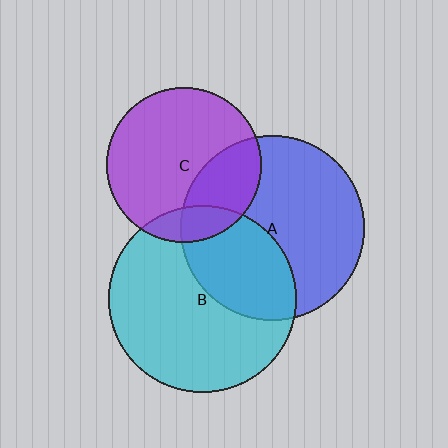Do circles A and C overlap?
Yes.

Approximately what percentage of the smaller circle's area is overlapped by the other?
Approximately 30%.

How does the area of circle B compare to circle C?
Approximately 1.5 times.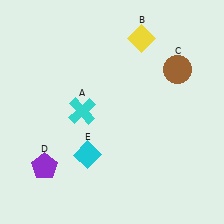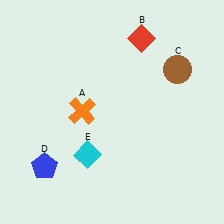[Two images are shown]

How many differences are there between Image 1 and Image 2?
There are 3 differences between the two images.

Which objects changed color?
A changed from cyan to orange. B changed from yellow to red. D changed from purple to blue.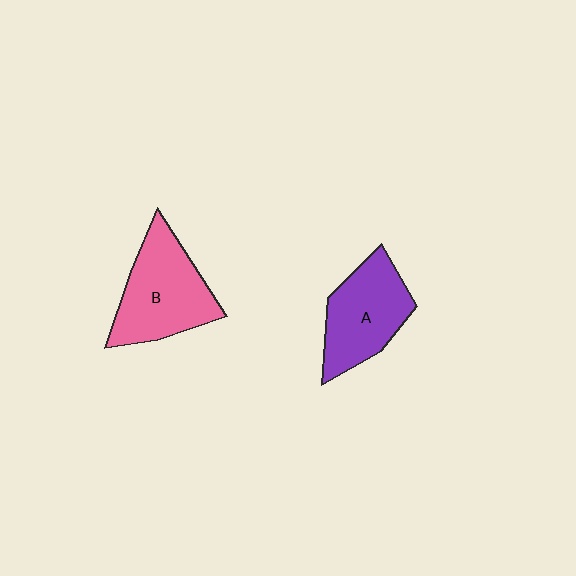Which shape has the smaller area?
Shape A (purple).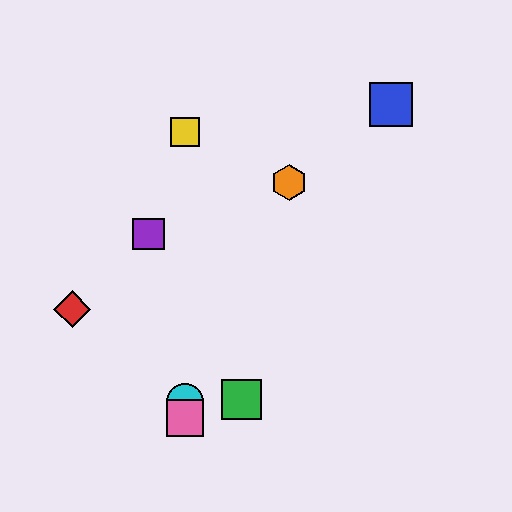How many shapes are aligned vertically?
3 shapes (the yellow square, the cyan circle, the pink square) are aligned vertically.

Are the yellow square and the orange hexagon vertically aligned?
No, the yellow square is at x≈185 and the orange hexagon is at x≈289.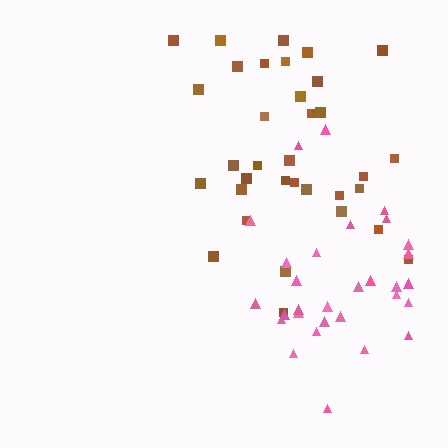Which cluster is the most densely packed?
Brown.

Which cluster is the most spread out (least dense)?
Pink.